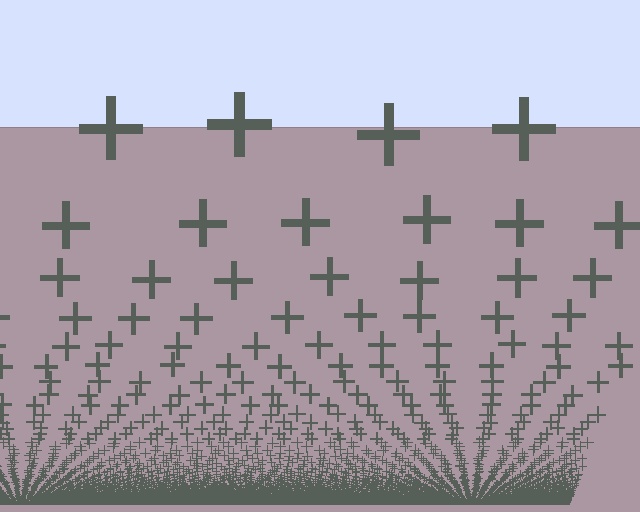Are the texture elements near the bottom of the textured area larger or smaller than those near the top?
Smaller. The gradient is inverted — elements near the bottom are smaller and denser.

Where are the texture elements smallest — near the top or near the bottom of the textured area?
Near the bottom.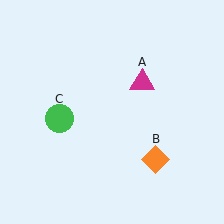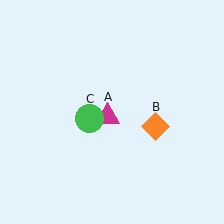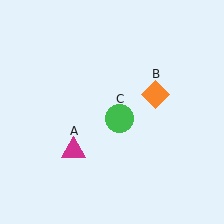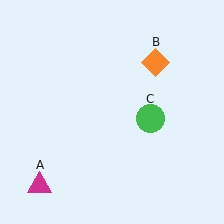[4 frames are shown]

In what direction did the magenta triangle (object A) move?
The magenta triangle (object A) moved down and to the left.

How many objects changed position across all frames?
3 objects changed position: magenta triangle (object A), orange diamond (object B), green circle (object C).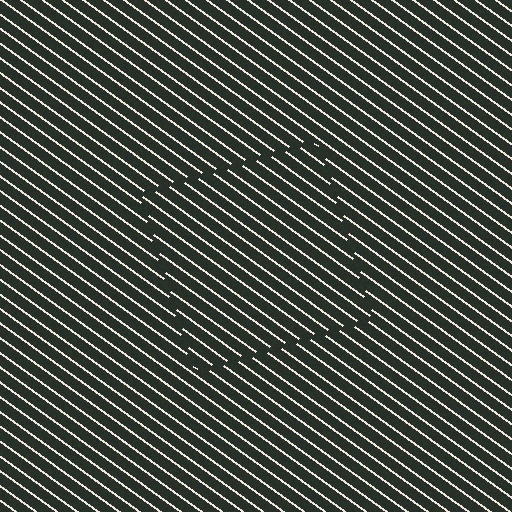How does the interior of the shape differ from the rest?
The interior of the shape contains the same grating, shifted by half a period — the contour is defined by the phase discontinuity where line-ends from the inner and outer gratings abut.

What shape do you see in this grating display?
An illusory square. The interior of the shape contains the same grating, shifted by half a period — the contour is defined by the phase discontinuity where line-ends from the inner and outer gratings abut.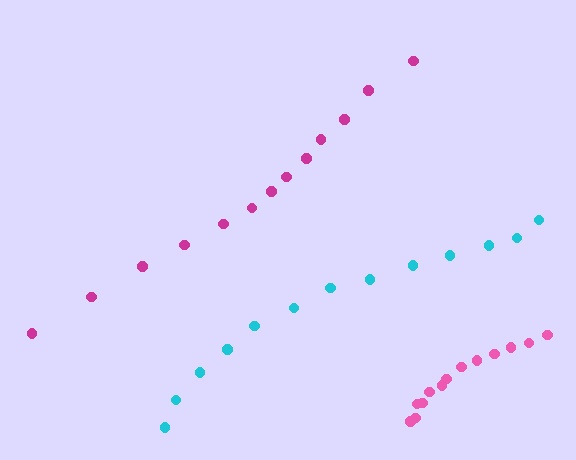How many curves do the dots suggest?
There are 3 distinct paths.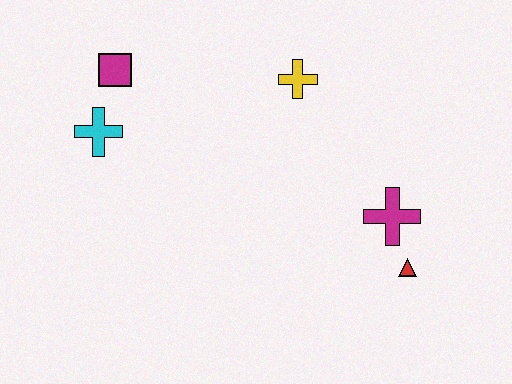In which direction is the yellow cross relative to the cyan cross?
The yellow cross is to the right of the cyan cross.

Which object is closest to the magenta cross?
The red triangle is closest to the magenta cross.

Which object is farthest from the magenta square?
The red triangle is farthest from the magenta square.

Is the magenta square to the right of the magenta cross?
No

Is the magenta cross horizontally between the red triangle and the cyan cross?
Yes